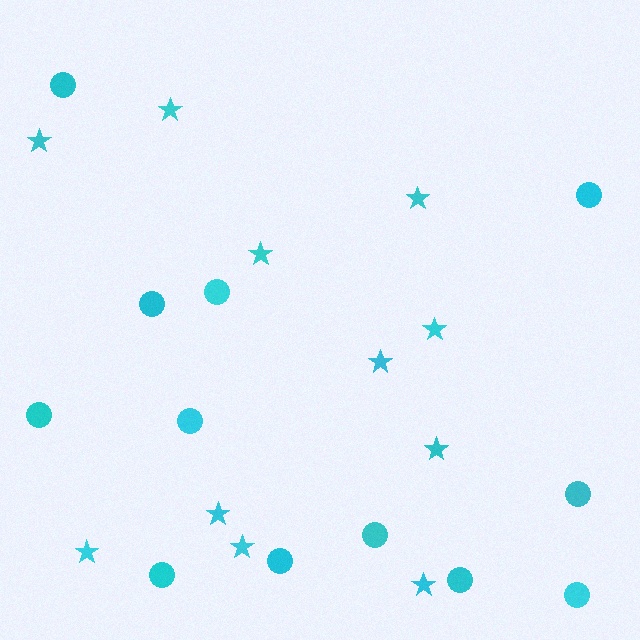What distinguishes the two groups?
There are 2 groups: one group of circles (12) and one group of stars (11).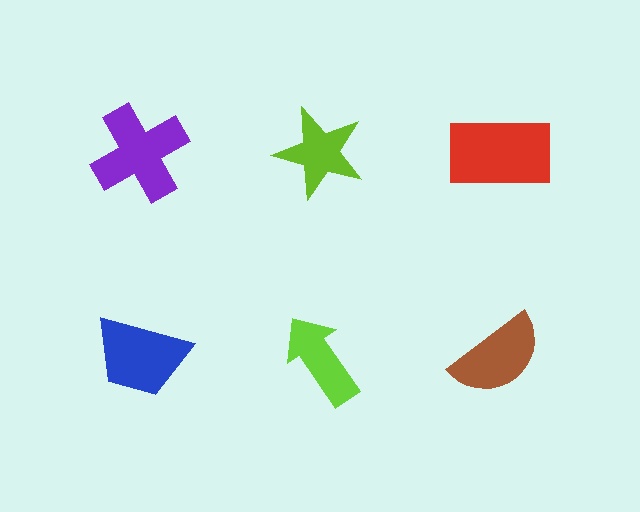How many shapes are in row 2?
3 shapes.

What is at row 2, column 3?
A brown semicircle.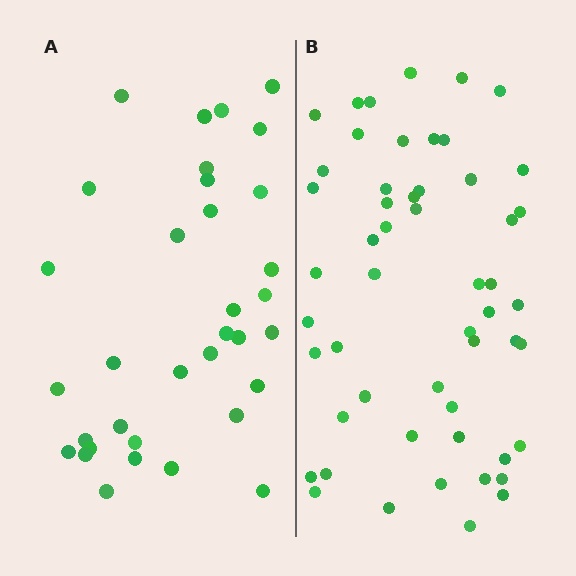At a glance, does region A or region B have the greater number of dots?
Region B (the right region) has more dots.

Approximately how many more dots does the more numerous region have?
Region B has approximately 20 more dots than region A.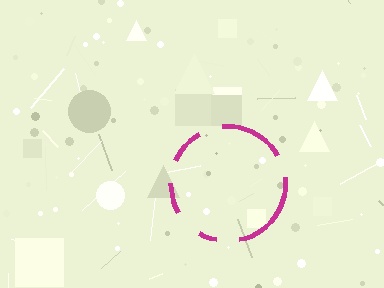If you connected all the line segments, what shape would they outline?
They would outline a circle.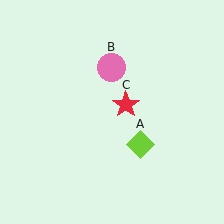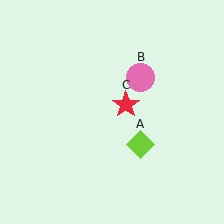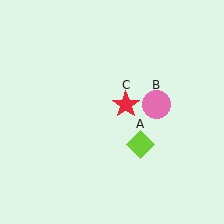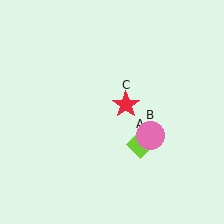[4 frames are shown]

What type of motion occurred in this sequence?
The pink circle (object B) rotated clockwise around the center of the scene.